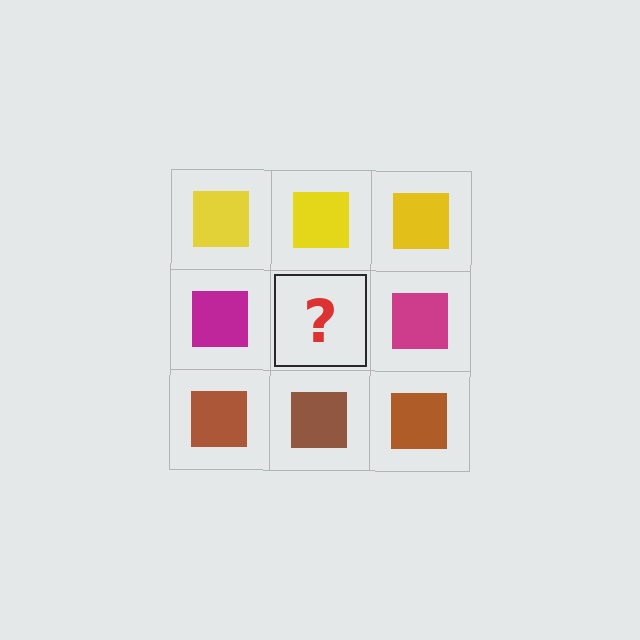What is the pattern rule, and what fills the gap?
The rule is that each row has a consistent color. The gap should be filled with a magenta square.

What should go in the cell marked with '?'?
The missing cell should contain a magenta square.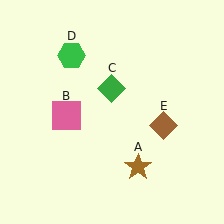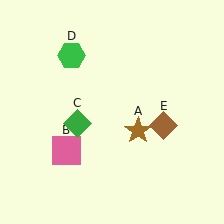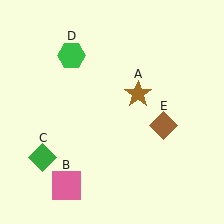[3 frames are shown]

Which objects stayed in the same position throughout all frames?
Green hexagon (object D) and brown diamond (object E) remained stationary.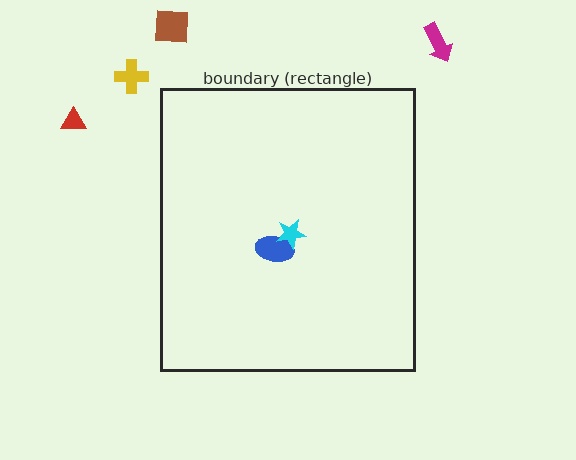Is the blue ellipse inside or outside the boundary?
Inside.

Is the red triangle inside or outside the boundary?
Outside.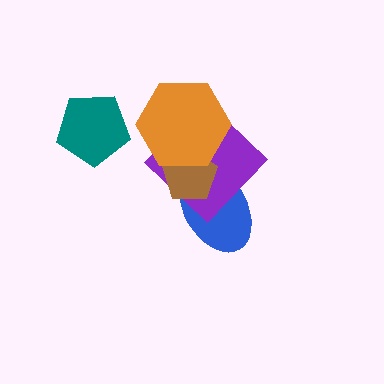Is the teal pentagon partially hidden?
No, no other shape covers it.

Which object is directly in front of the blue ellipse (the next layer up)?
The purple diamond is directly in front of the blue ellipse.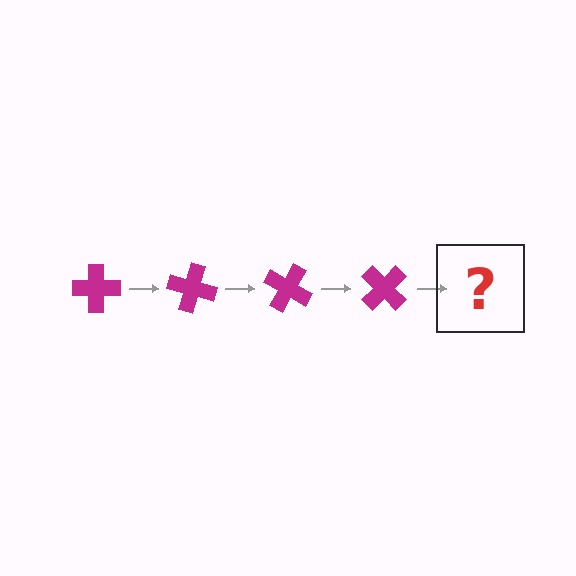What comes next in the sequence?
The next element should be a magenta cross rotated 60 degrees.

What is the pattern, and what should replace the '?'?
The pattern is that the cross rotates 15 degrees each step. The '?' should be a magenta cross rotated 60 degrees.